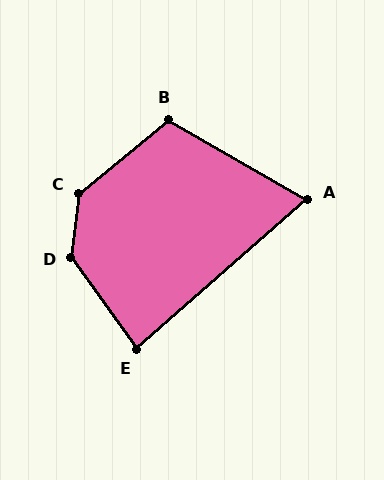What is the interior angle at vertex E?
Approximately 84 degrees (acute).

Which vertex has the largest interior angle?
D, at approximately 137 degrees.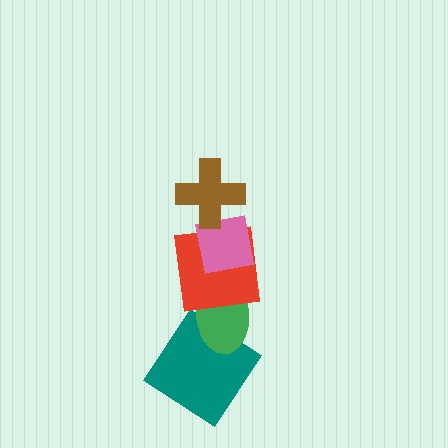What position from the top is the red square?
The red square is 3rd from the top.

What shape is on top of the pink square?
The brown cross is on top of the pink square.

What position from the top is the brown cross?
The brown cross is 1st from the top.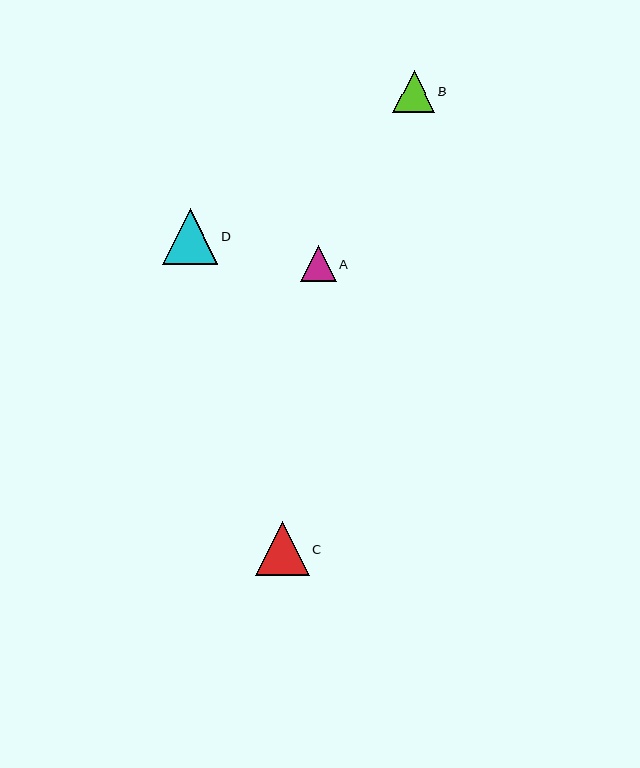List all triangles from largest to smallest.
From largest to smallest: D, C, B, A.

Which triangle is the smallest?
Triangle A is the smallest with a size of approximately 36 pixels.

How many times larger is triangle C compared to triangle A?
Triangle C is approximately 1.5 times the size of triangle A.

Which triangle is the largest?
Triangle D is the largest with a size of approximately 56 pixels.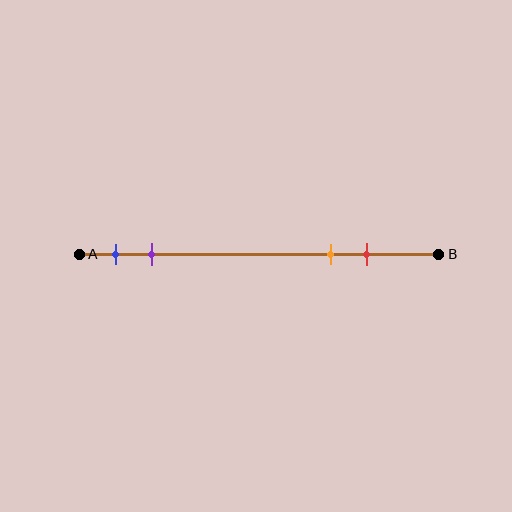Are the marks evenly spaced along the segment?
No, the marks are not evenly spaced.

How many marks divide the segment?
There are 4 marks dividing the segment.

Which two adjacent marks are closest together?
The blue and purple marks are the closest adjacent pair.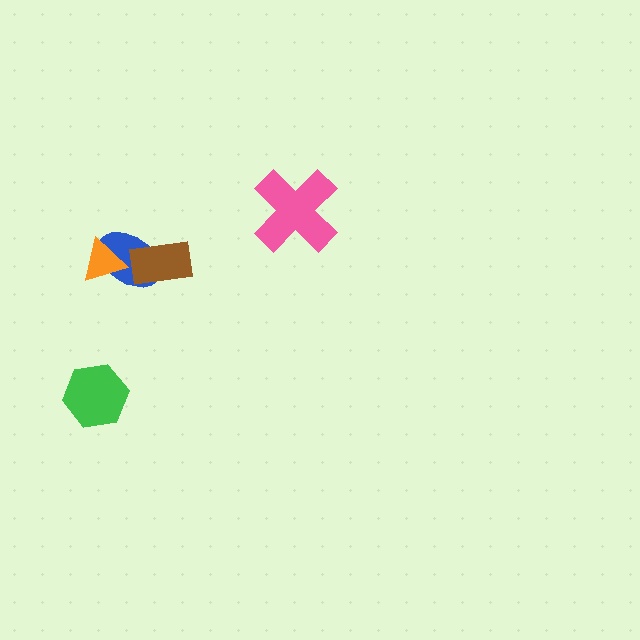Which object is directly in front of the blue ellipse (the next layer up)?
The orange triangle is directly in front of the blue ellipse.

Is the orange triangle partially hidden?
No, no other shape covers it.